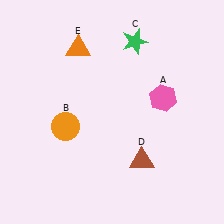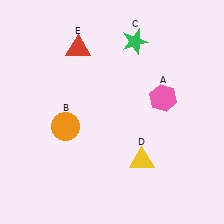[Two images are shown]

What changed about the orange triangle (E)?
In Image 1, E is orange. In Image 2, it changed to red.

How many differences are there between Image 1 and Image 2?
There are 2 differences between the two images.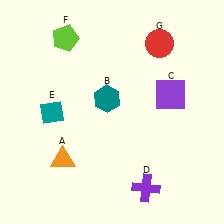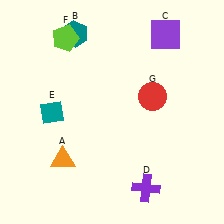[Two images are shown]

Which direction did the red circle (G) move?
The red circle (G) moved down.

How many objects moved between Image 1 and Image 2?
3 objects moved between the two images.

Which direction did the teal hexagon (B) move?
The teal hexagon (B) moved up.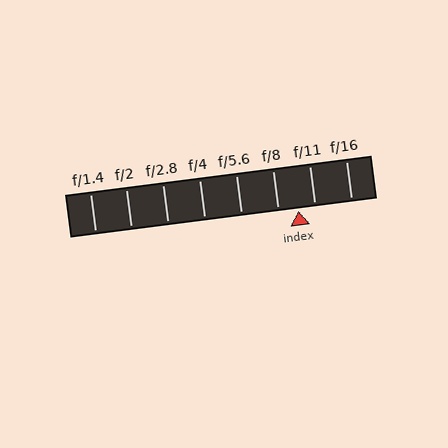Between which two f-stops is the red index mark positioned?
The index mark is between f/8 and f/11.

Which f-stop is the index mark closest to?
The index mark is closest to f/11.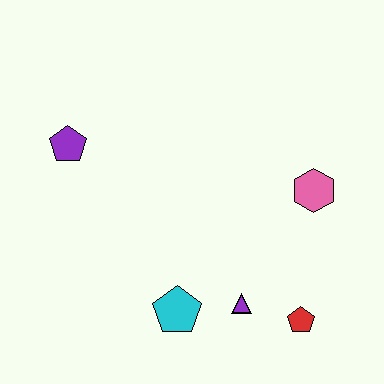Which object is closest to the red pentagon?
The purple triangle is closest to the red pentagon.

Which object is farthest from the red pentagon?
The purple pentagon is farthest from the red pentagon.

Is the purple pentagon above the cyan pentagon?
Yes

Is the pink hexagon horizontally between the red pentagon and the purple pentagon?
No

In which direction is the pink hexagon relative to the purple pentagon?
The pink hexagon is to the right of the purple pentagon.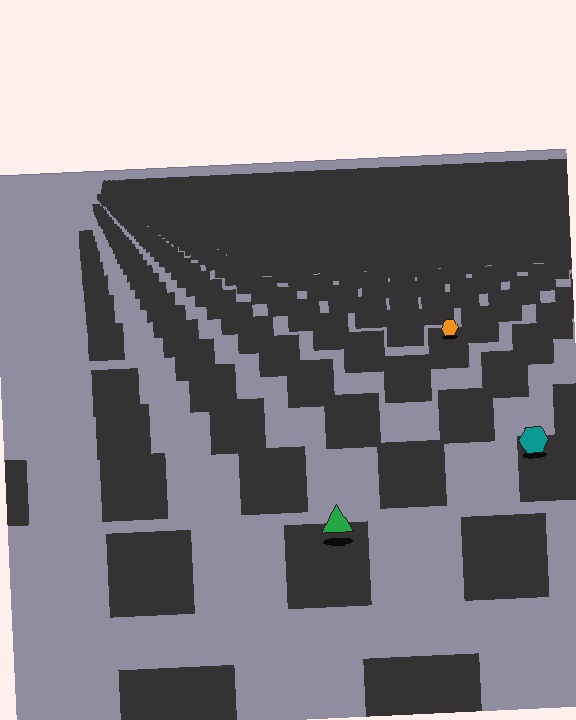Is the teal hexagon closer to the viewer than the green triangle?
No. The green triangle is closer — you can tell from the texture gradient: the ground texture is coarser near it.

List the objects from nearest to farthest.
From nearest to farthest: the green triangle, the teal hexagon, the orange hexagon.